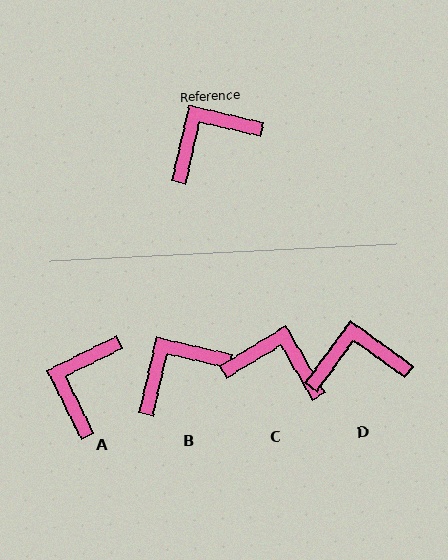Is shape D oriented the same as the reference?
No, it is off by about 23 degrees.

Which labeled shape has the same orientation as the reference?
B.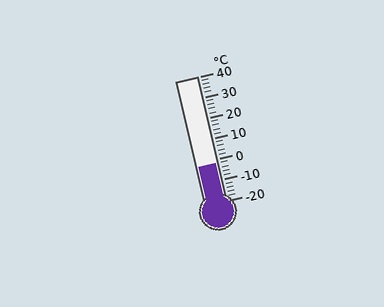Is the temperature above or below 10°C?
The temperature is below 10°C.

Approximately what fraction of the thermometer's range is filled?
The thermometer is filled to approximately 30% of its range.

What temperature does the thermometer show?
The thermometer shows approximately -2°C.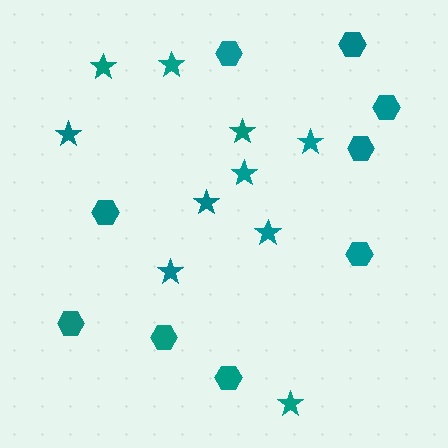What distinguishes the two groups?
There are 2 groups: one group of hexagons (9) and one group of stars (10).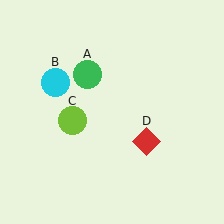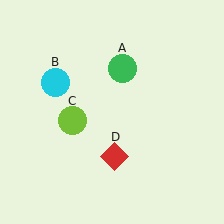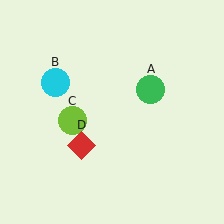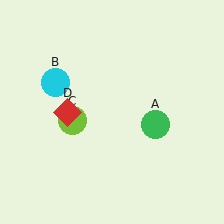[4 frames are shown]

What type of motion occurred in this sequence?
The green circle (object A), red diamond (object D) rotated clockwise around the center of the scene.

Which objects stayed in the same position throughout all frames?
Cyan circle (object B) and lime circle (object C) remained stationary.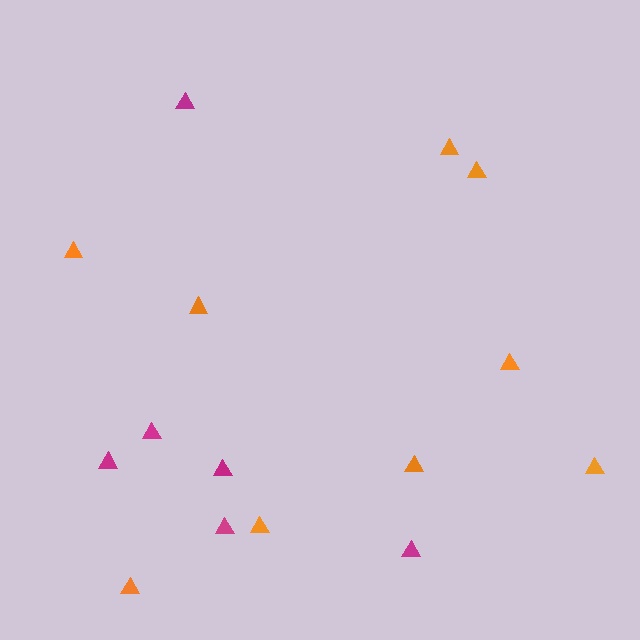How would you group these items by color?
There are 2 groups: one group of magenta triangles (6) and one group of orange triangles (9).